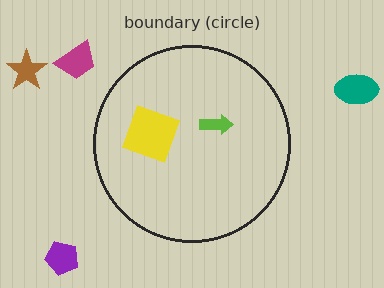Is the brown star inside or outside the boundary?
Outside.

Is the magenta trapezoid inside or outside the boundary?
Outside.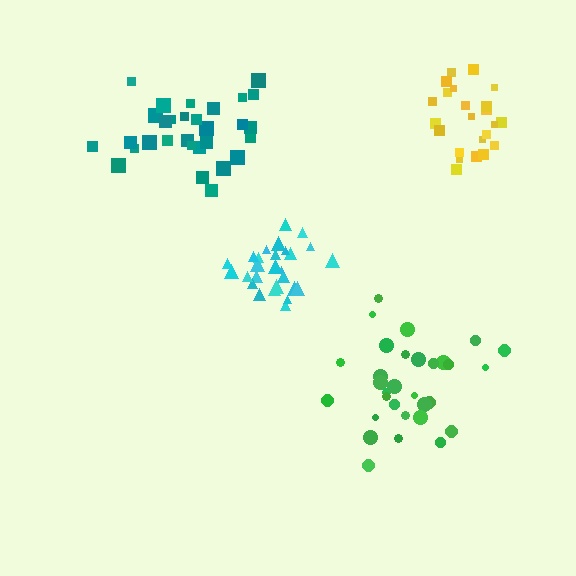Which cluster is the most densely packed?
Cyan.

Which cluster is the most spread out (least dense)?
Green.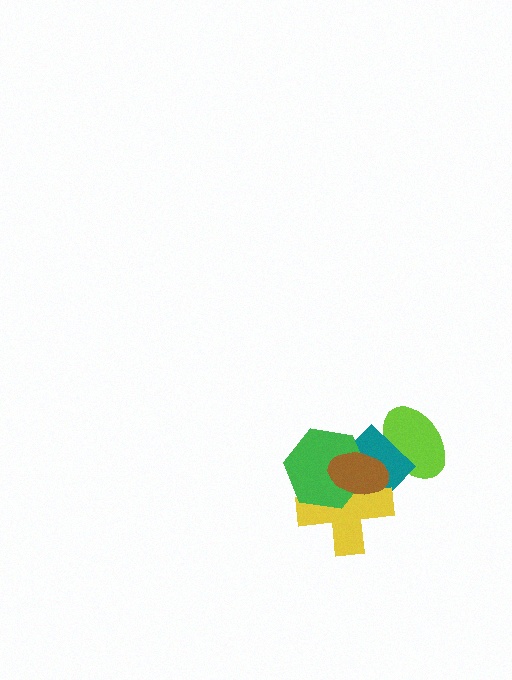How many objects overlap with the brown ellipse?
4 objects overlap with the brown ellipse.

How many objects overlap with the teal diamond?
4 objects overlap with the teal diamond.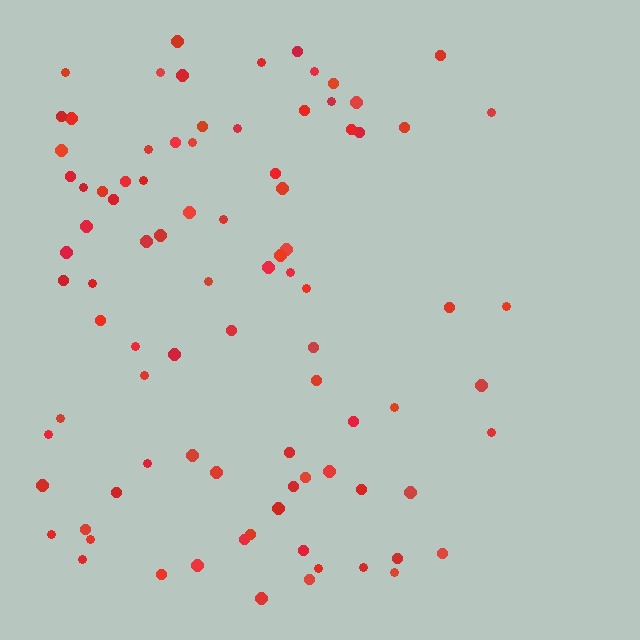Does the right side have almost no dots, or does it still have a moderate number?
Still a moderate number, just noticeably fewer than the left.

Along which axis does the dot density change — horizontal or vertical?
Horizontal.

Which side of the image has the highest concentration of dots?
The left.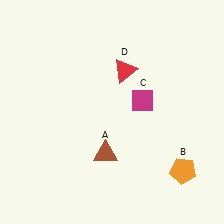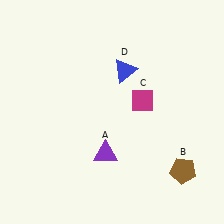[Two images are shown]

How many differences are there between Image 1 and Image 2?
There are 3 differences between the two images.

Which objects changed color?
A changed from brown to purple. B changed from orange to brown. D changed from red to blue.